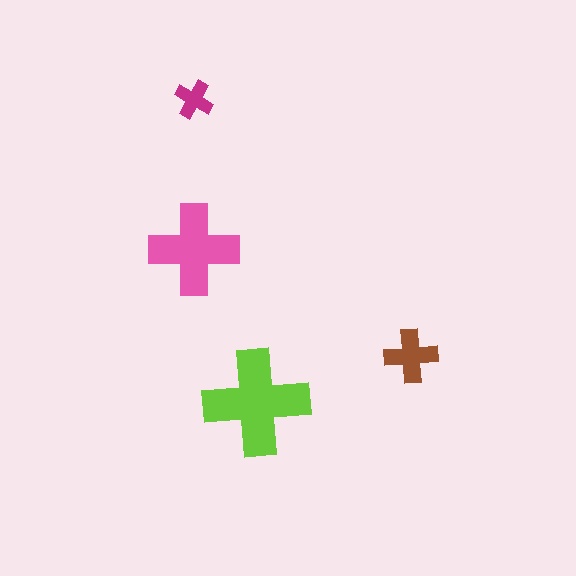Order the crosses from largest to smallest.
the lime one, the pink one, the brown one, the magenta one.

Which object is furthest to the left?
The magenta cross is leftmost.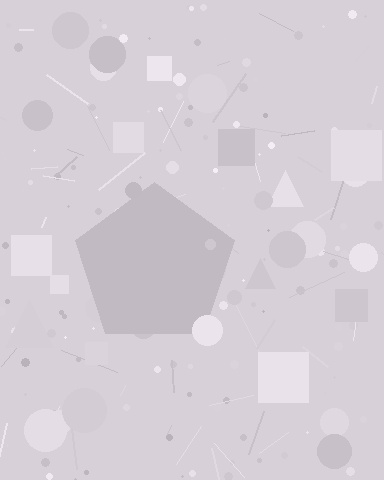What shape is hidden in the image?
A pentagon is hidden in the image.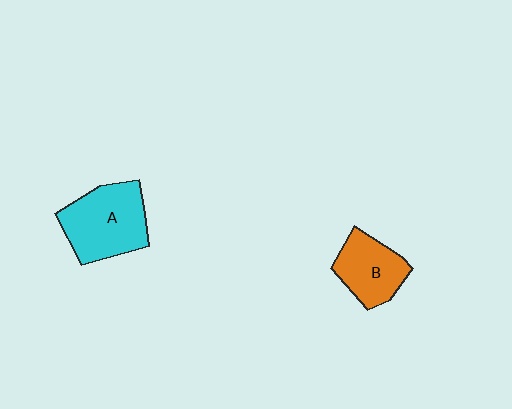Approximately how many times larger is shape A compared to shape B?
Approximately 1.4 times.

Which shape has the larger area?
Shape A (cyan).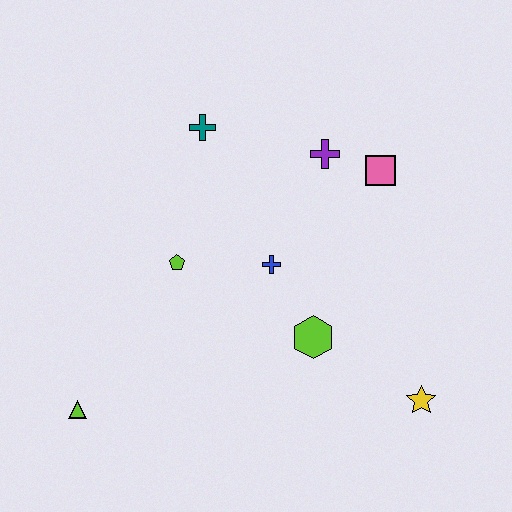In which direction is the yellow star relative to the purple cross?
The yellow star is below the purple cross.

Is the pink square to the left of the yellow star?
Yes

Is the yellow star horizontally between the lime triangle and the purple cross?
No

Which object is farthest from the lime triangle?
The pink square is farthest from the lime triangle.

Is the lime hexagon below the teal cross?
Yes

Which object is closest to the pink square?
The purple cross is closest to the pink square.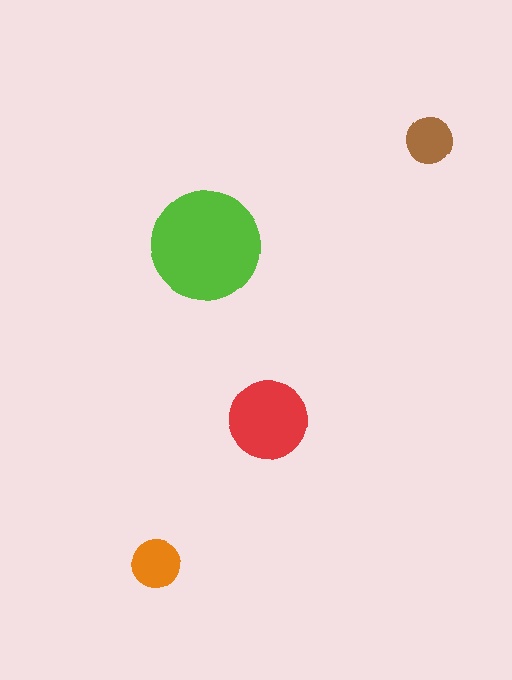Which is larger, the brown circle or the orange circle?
The orange one.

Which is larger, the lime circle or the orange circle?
The lime one.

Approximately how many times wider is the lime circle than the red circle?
About 1.5 times wider.